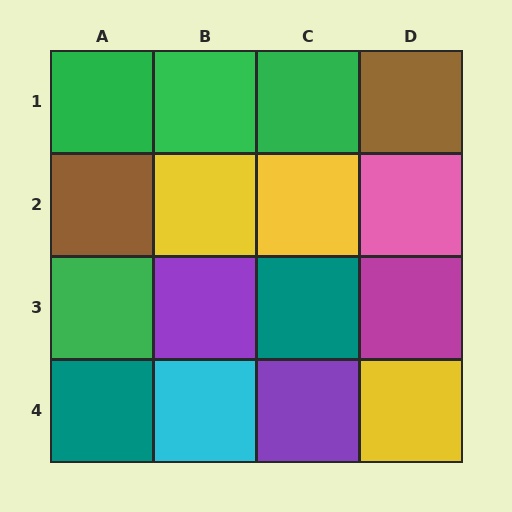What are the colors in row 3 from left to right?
Green, purple, teal, magenta.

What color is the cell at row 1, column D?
Brown.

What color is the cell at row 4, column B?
Cyan.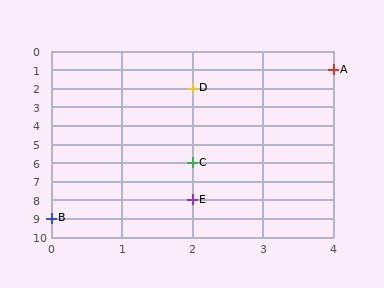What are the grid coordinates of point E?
Point E is at grid coordinates (2, 8).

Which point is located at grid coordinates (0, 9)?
Point B is at (0, 9).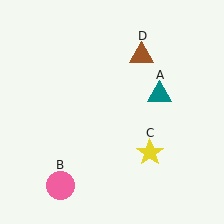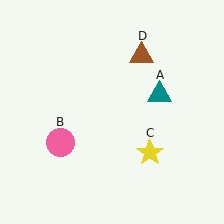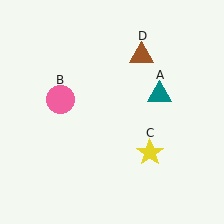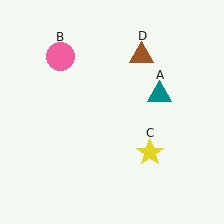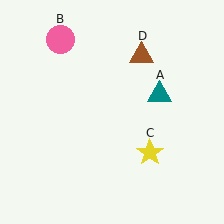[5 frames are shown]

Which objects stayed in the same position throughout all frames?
Teal triangle (object A) and yellow star (object C) and brown triangle (object D) remained stationary.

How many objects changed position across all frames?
1 object changed position: pink circle (object B).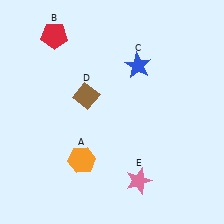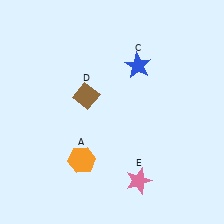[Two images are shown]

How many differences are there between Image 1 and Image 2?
There is 1 difference between the two images.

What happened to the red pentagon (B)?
The red pentagon (B) was removed in Image 2. It was in the top-left area of Image 1.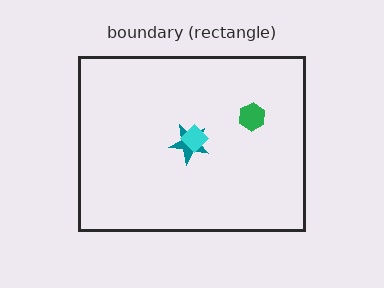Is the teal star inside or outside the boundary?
Inside.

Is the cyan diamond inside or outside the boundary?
Inside.